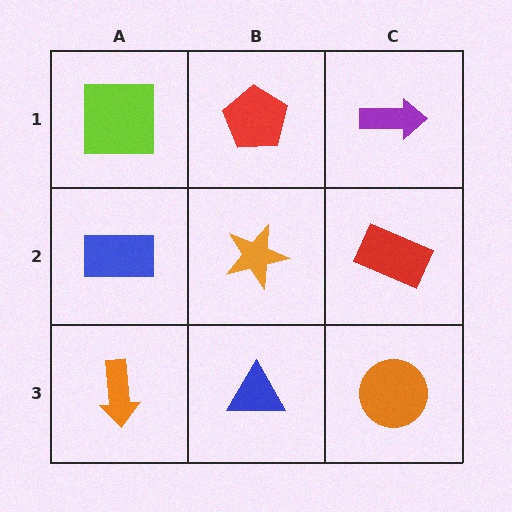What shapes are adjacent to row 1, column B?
An orange star (row 2, column B), a lime square (row 1, column A), a purple arrow (row 1, column C).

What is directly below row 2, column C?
An orange circle.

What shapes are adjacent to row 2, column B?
A red pentagon (row 1, column B), a blue triangle (row 3, column B), a blue rectangle (row 2, column A), a red rectangle (row 2, column C).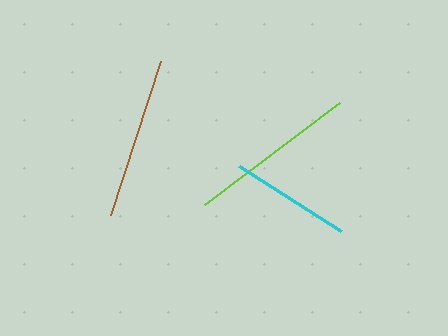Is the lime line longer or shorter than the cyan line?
The lime line is longer than the cyan line.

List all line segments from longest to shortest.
From longest to shortest: lime, brown, cyan.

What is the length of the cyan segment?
The cyan segment is approximately 121 pixels long.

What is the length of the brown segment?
The brown segment is approximately 161 pixels long.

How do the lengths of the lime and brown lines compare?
The lime and brown lines are approximately the same length.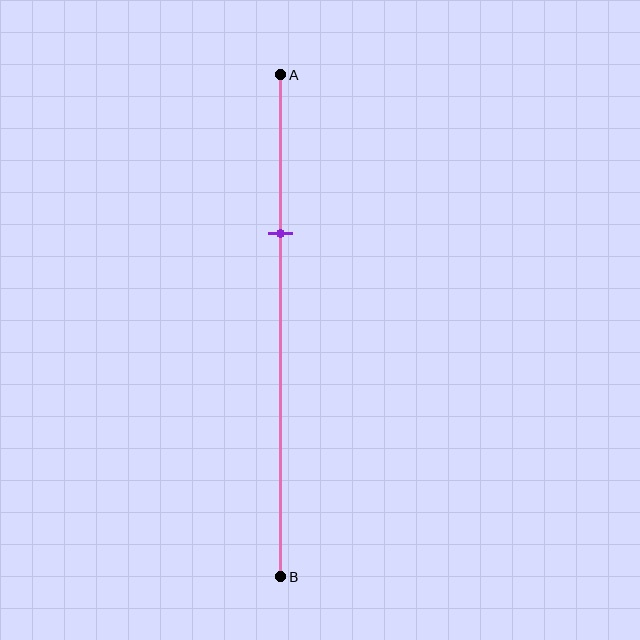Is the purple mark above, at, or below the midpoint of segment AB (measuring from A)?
The purple mark is above the midpoint of segment AB.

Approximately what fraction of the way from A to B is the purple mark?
The purple mark is approximately 30% of the way from A to B.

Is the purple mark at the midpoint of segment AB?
No, the mark is at about 30% from A, not at the 50% midpoint.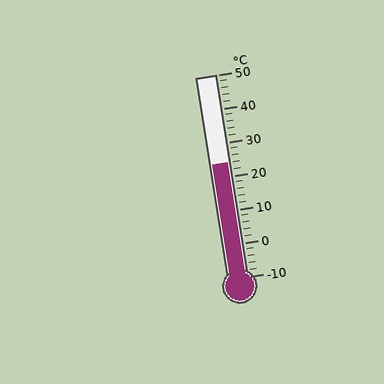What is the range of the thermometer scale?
The thermometer scale ranges from -10°C to 50°C.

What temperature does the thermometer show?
The thermometer shows approximately 24°C.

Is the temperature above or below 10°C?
The temperature is above 10°C.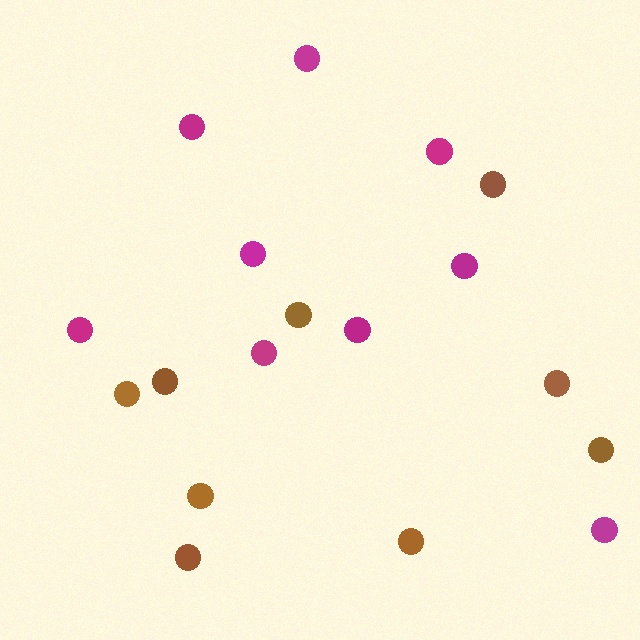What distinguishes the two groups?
There are 2 groups: one group of brown circles (9) and one group of magenta circles (9).